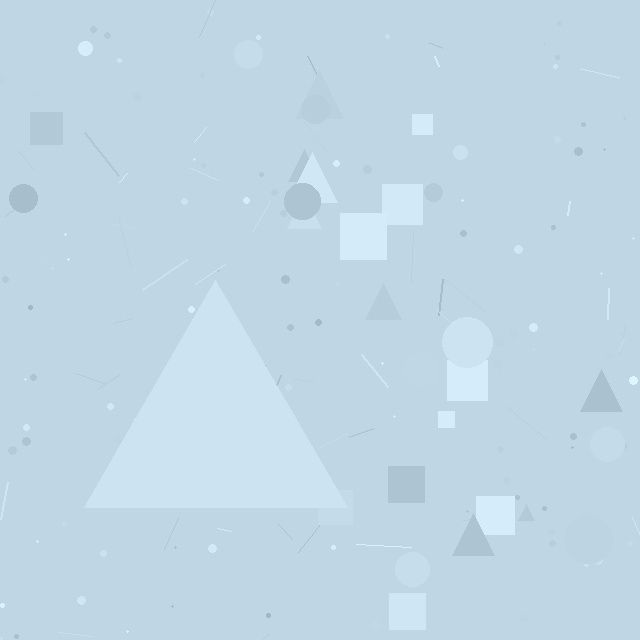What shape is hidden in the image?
A triangle is hidden in the image.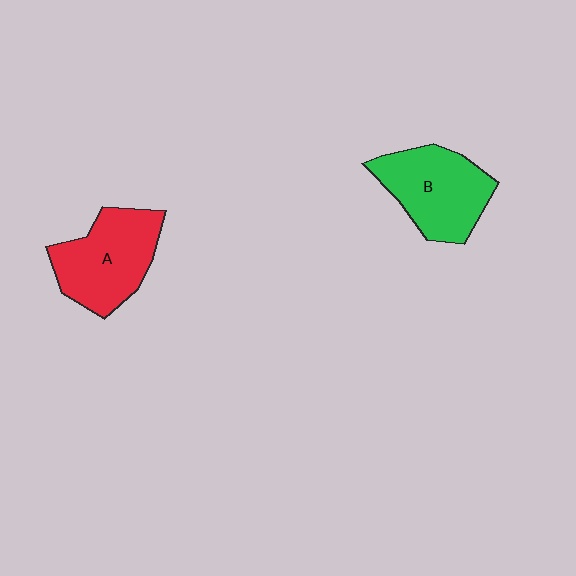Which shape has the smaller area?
Shape B (green).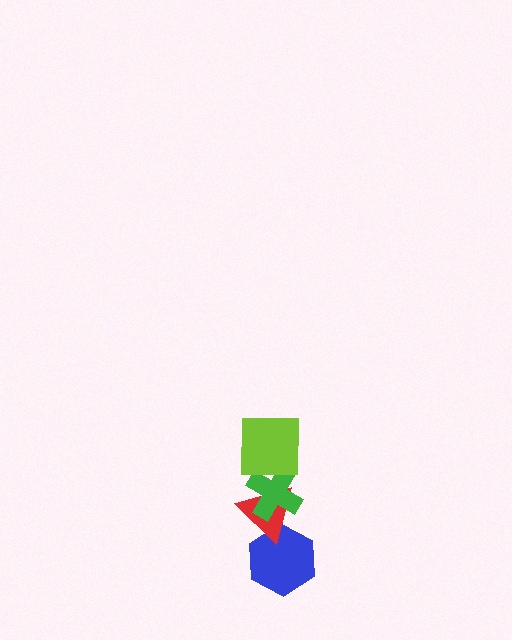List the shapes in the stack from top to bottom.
From top to bottom: the lime square, the green cross, the red triangle, the blue hexagon.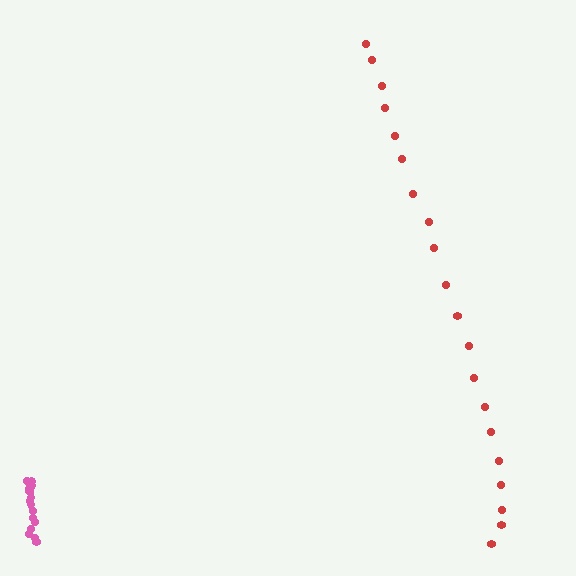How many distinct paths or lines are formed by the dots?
There are 2 distinct paths.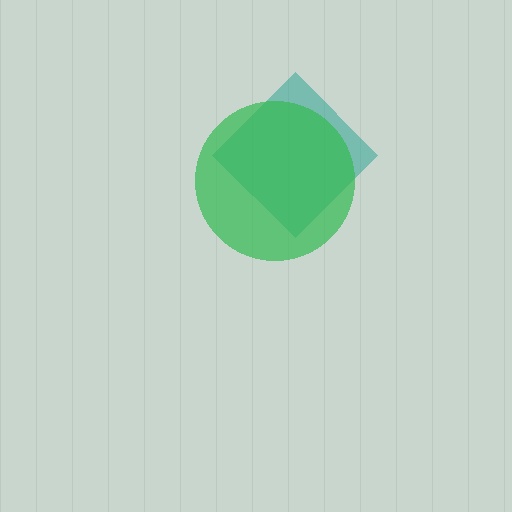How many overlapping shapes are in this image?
There are 2 overlapping shapes in the image.